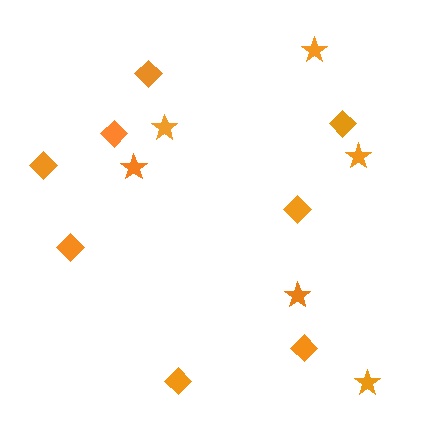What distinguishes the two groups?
There are 2 groups: one group of diamonds (8) and one group of stars (6).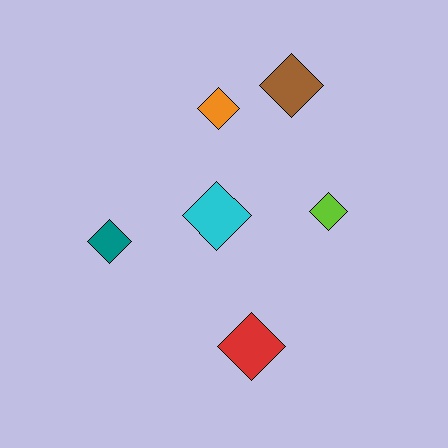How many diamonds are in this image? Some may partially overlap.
There are 6 diamonds.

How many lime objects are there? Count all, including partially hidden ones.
There is 1 lime object.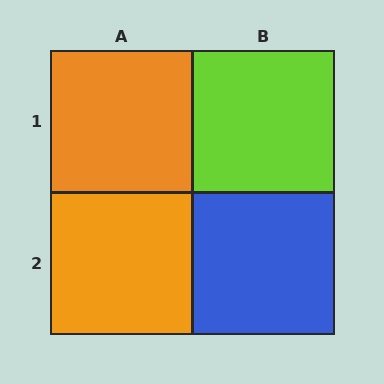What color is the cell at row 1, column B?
Lime.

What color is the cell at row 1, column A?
Orange.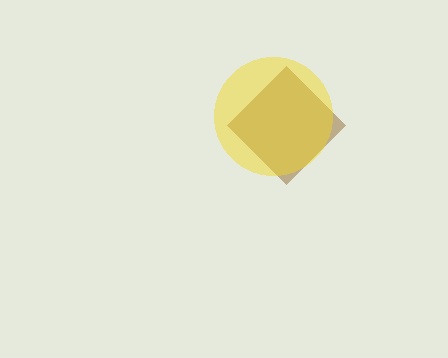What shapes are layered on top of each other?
The layered shapes are: a brown diamond, a yellow circle.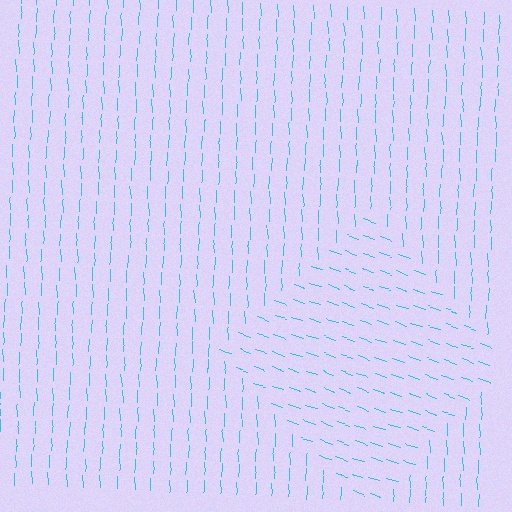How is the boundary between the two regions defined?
The boundary is defined purely by a change in line orientation (approximately 69 degrees difference). All lines are the same color and thickness.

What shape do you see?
I see a diamond.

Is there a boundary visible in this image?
Yes, there is a texture boundary formed by a change in line orientation.